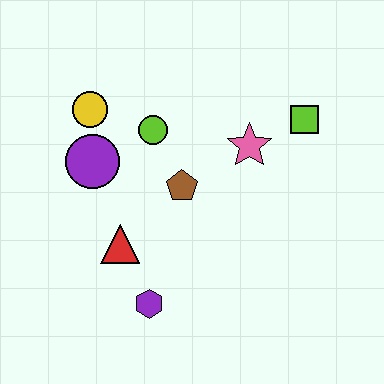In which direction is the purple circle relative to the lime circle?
The purple circle is to the left of the lime circle.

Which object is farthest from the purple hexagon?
The lime square is farthest from the purple hexagon.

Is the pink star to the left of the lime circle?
No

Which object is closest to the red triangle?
The purple hexagon is closest to the red triangle.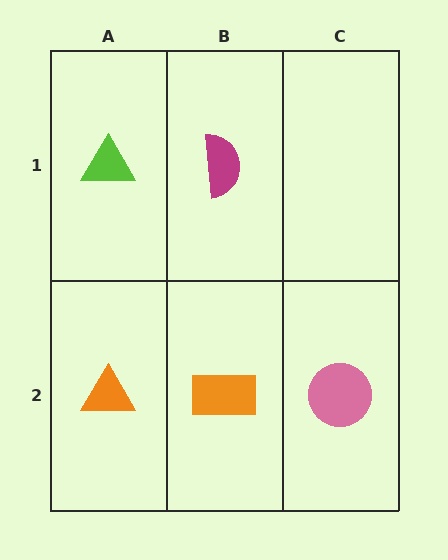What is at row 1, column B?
A magenta semicircle.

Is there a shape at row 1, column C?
No, that cell is empty.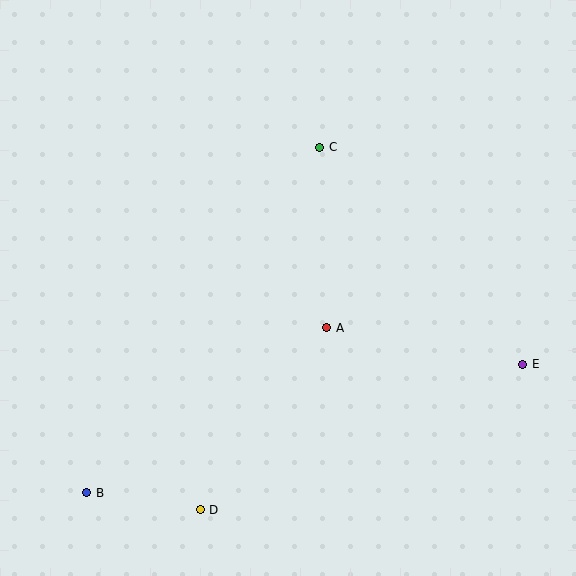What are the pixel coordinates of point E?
Point E is at (523, 364).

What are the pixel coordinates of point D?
Point D is at (200, 510).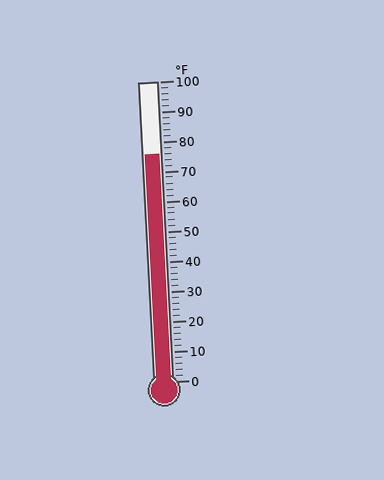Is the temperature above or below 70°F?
The temperature is above 70°F.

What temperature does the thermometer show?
The thermometer shows approximately 76°F.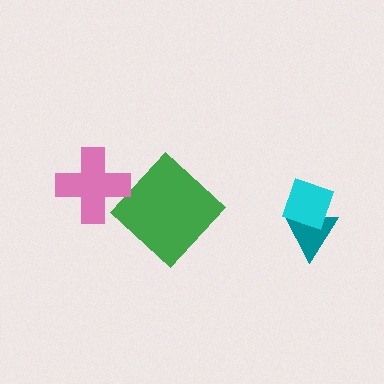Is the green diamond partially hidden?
No, no other shape covers it.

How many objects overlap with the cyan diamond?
1 object overlaps with the cyan diamond.